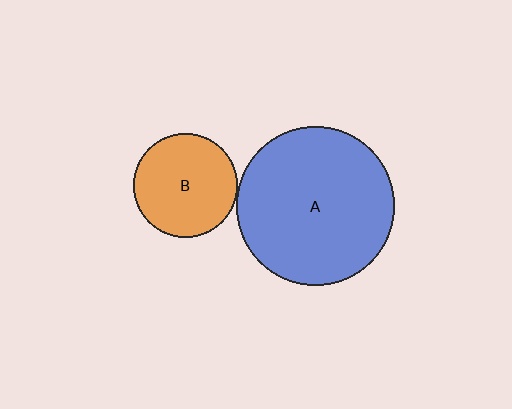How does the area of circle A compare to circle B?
Approximately 2.3 times.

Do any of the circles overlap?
No, none of the circles overlap.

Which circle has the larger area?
Circle A (blue).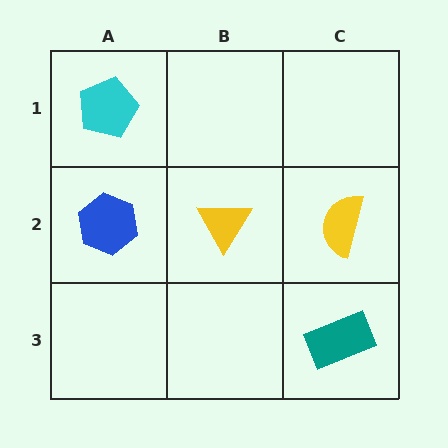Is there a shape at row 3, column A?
No, that cell is empty.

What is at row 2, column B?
A yellow triangle.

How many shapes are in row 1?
1 shape.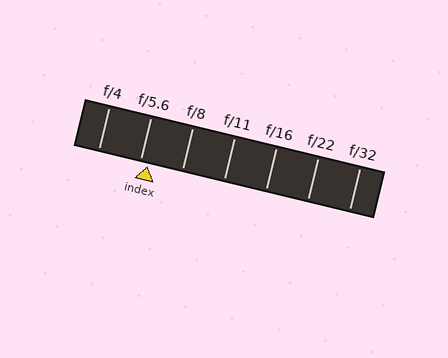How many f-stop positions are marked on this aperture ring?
There are 7 f-stop positions marked.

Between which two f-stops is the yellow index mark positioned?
The index mark is between f/5.6 and f/8.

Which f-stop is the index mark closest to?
The index mark is closest to f/5.6.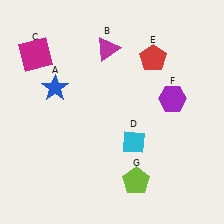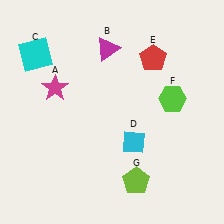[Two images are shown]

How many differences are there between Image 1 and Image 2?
There are 3 differences between the two images.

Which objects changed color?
A changed from blue to magenta. C changed from magenta to cyan. F changed from purple to lime.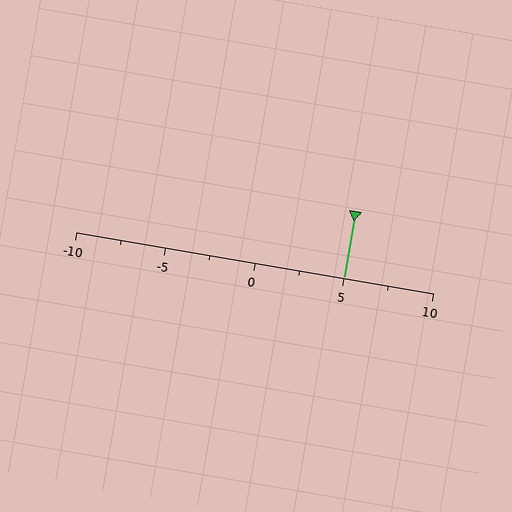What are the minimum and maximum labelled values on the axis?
The axis runs from -10 to 10.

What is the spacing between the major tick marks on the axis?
The major ticks are spaced 5 apart.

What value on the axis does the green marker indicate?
The marker indicates approximately 5.